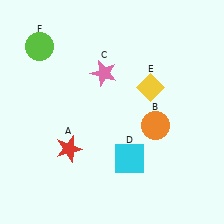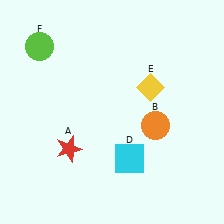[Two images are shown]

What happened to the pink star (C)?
The pink star (C) was removed in Image 2. It was in the top-left area of Image 1.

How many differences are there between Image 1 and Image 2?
There is 1 difference between the two images.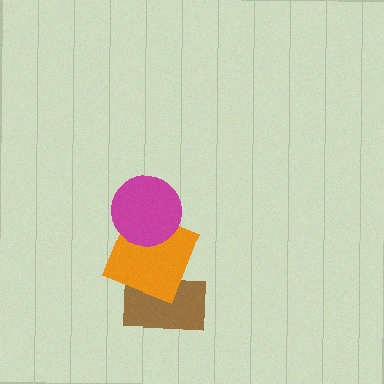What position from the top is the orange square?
The orange square is 2nd from the top.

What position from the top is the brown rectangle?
The brown rectangle is 3rd from the top.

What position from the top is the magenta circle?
The magenta circle is 1st from the top.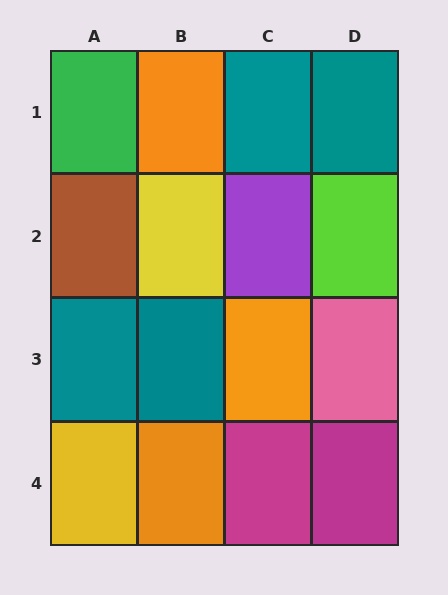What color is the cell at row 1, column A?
Green.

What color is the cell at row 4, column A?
Yellow.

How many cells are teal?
4 cells are teal.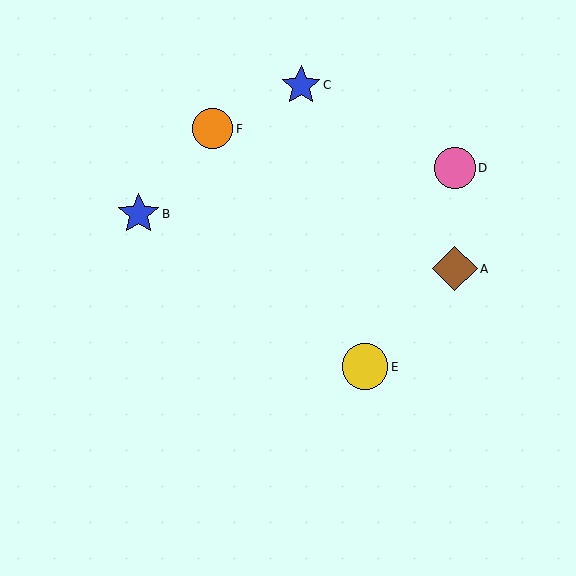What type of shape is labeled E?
Shape E is a yellow circle.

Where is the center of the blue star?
The center of the blue star is at (139, 214).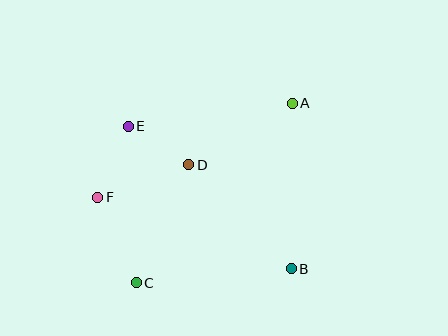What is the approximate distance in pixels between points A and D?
The distance between A and D is approximately 120 pixels.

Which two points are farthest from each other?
Points A and C are farthest from each other.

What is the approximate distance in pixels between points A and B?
The distance between A and B is approximately 166 pixels.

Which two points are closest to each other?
Points D and E are closest to each other.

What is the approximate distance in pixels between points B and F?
The distance between B and F is approximately 206 pixels.